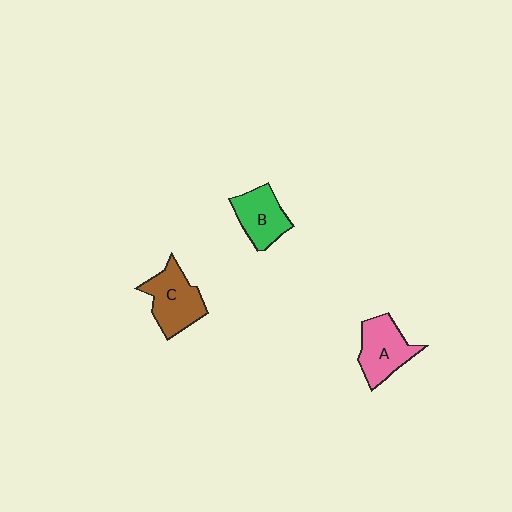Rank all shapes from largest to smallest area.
From largest to smallest: C (brown), A (pink), B (green).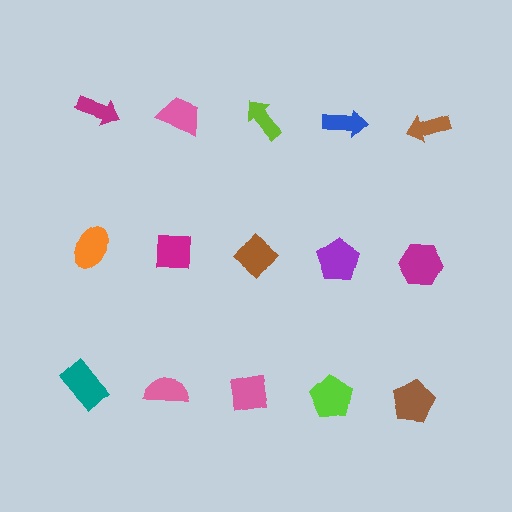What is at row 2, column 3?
A brown diamond.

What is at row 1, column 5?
A brown arrow.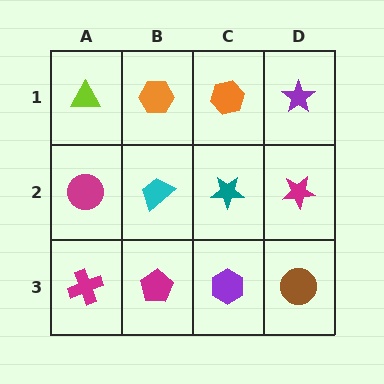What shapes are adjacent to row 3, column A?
A magenta circle (row 2, column A), a magenta pentagon (row 3, column B).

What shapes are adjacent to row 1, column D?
A magenta star (row 2, column D), an orange hexagon (row 1, column C).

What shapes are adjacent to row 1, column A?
A magenta circle (row 2, column A), an orange hexagon (row 1, column B).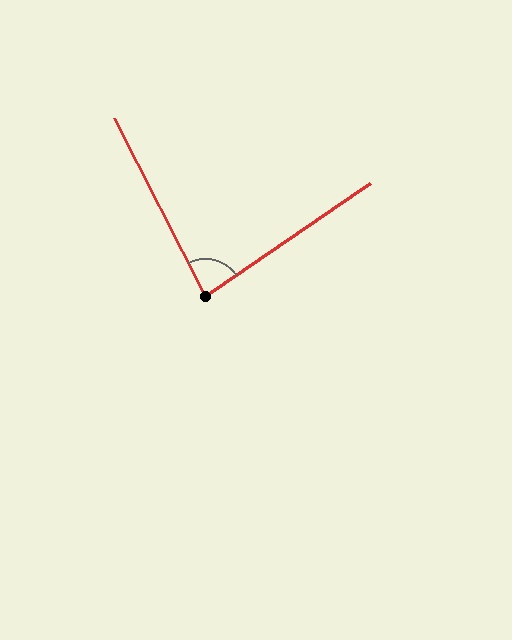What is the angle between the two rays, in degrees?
Approximately 83 degrees.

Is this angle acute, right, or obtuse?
It is acute.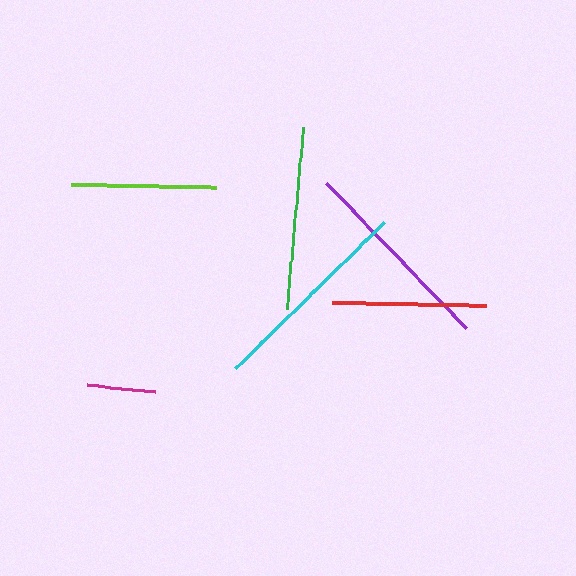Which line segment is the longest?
The cyan line is the longest at approximately 209 pixels.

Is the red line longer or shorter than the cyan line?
The cyan line is longer than the red line.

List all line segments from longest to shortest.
From longest to shortest: cyan, purple, green, red, lime, magenta.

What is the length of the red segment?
The red segment is approximately 153 pixels long.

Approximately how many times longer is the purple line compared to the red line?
The purple line is approximately 1.3 times the length of the red line.